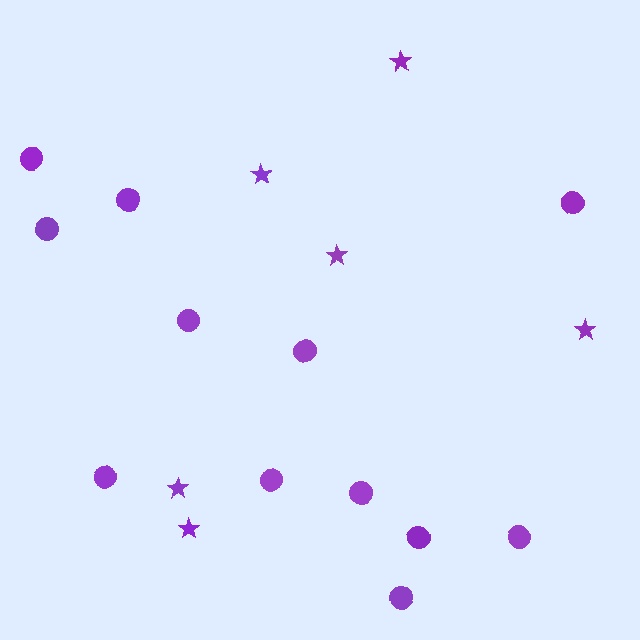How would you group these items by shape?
There are 2 groups: one group of circles (12) and one group of stars (6).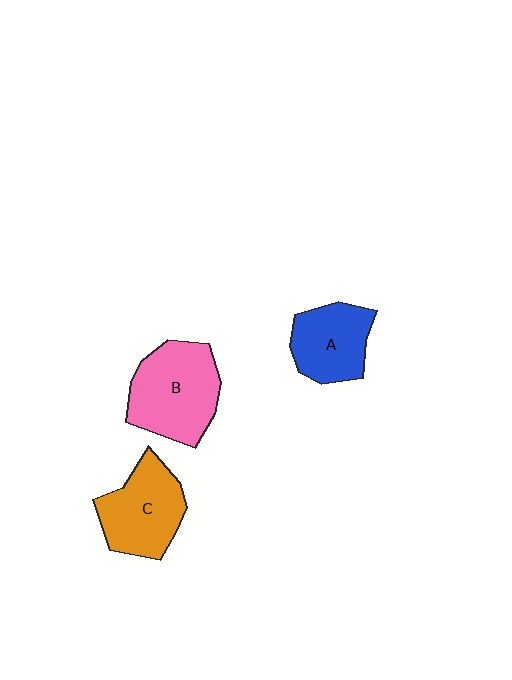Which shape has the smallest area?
Shape A (blue).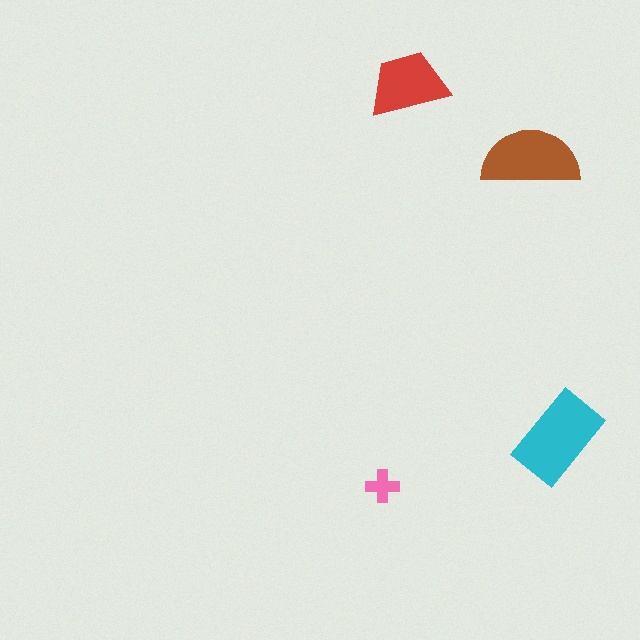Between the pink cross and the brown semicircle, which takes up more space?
The brown semicircle.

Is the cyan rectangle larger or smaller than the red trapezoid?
Larger.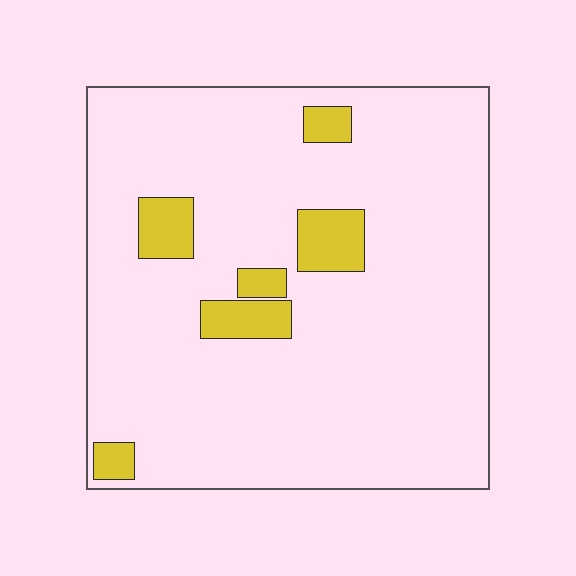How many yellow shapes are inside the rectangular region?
6.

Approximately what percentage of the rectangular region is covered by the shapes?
Approximately 10%.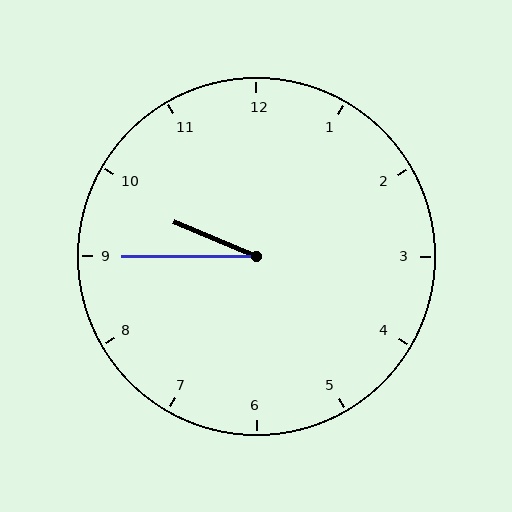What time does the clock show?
9:45.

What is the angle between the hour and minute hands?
Approximately 22 degrees.